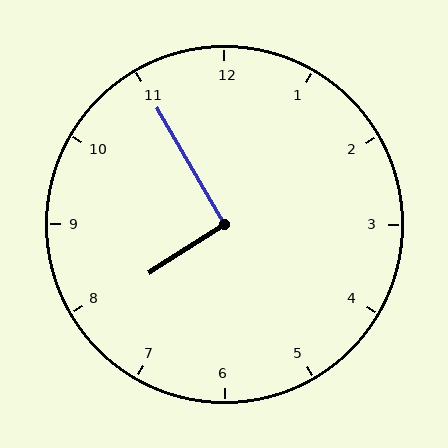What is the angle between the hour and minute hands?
Approximately 92 degrees.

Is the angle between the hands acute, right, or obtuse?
It is right.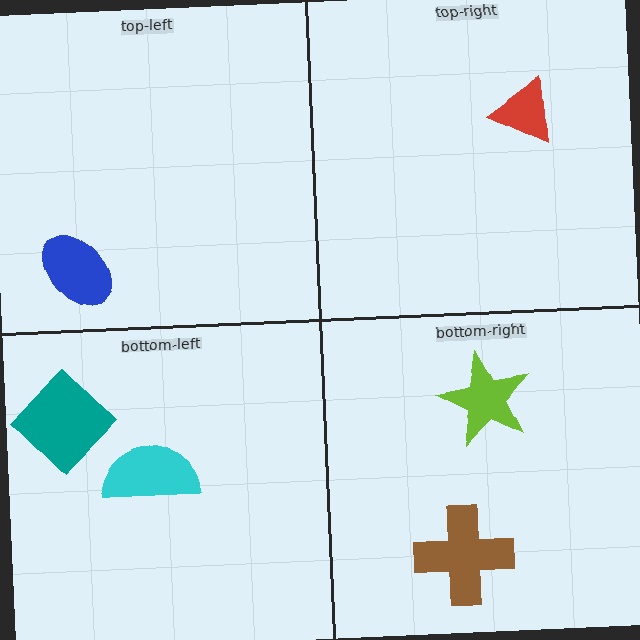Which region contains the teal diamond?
The bottom-left region.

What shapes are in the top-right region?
The red triangle.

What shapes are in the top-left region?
The blue ellipse.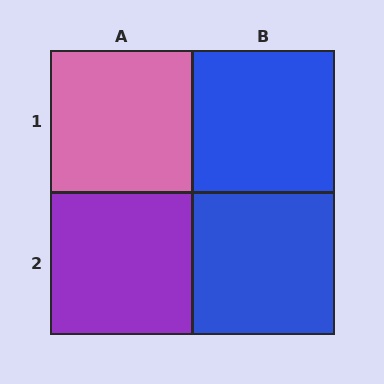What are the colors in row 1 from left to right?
Pink, blue.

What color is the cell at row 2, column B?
Blue.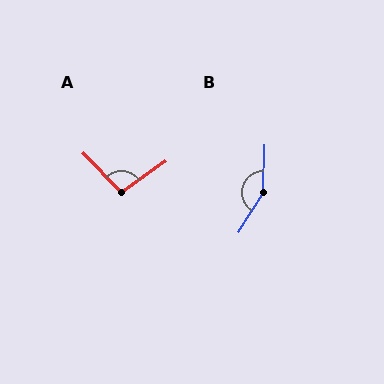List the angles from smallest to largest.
A (99°), B (149°).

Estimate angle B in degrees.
Approximately 149 degrees.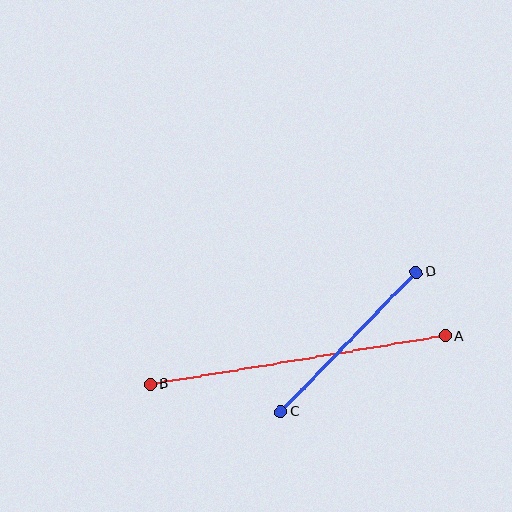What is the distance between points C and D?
The distance is approximately 195 pixels.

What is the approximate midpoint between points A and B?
The midpoint is at approximately (298, 360) pixels.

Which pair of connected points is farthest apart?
Points A and B are farthest apart.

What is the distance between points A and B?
The distance is approximately 298 pixels.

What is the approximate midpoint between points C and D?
The midpoint is at approximately (348, 342) pixels.